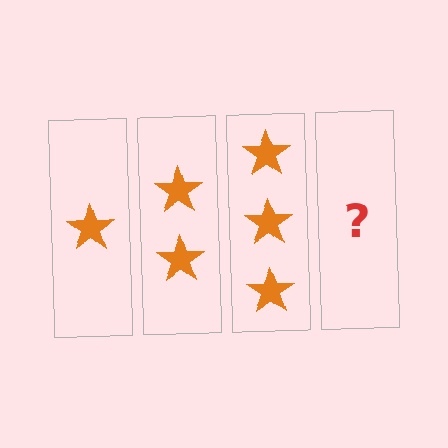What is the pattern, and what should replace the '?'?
The pattern is that each step adds one more star. The '?' should be 4 stars.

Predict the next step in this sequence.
The next step is 4 stars.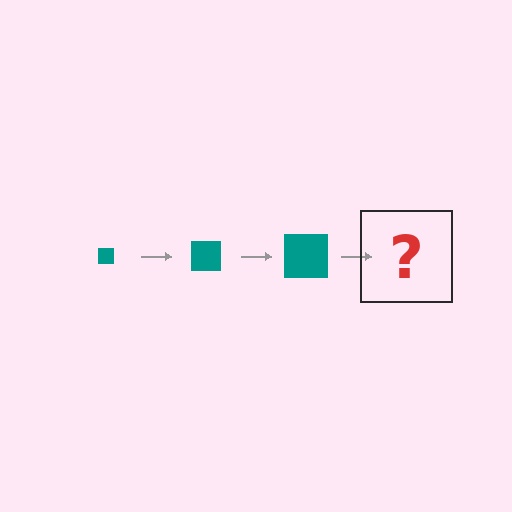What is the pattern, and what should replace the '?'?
The pattern is that the square gets progressively larger each step. The '?' should be a teal square, larger than the previous one.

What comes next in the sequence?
The next element should be a teal square, larger than the previous one.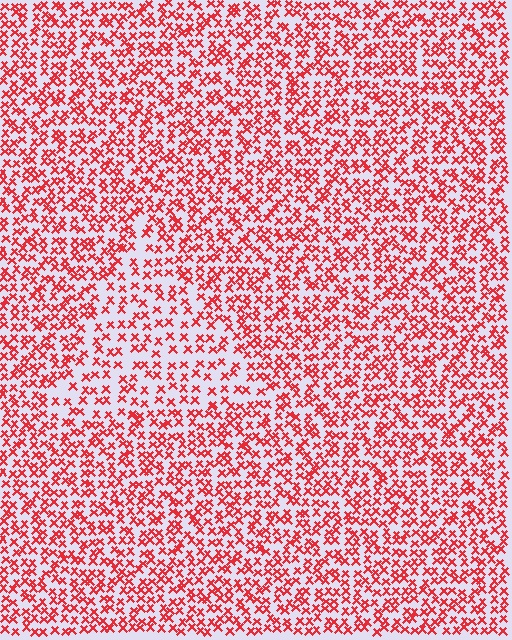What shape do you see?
I see a triangle.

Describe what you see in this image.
The image contains small red elements arranged at two different densities. A triangle-shaped region is visible where the elements are less densely packed than the surrounding area.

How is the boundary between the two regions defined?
The boundary is defined by a change in element density (approximately 1.7x ratio). All elements are the same color, size, and shape.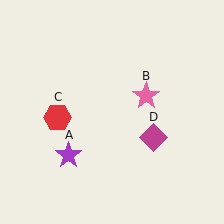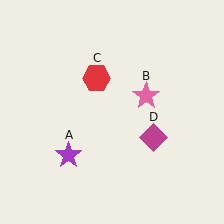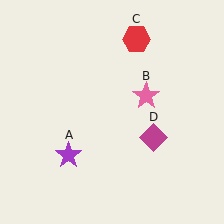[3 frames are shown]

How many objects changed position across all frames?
1 object changed position: red hexagon (object C).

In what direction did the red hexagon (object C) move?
The red hexagon (object C) moved up and to the right.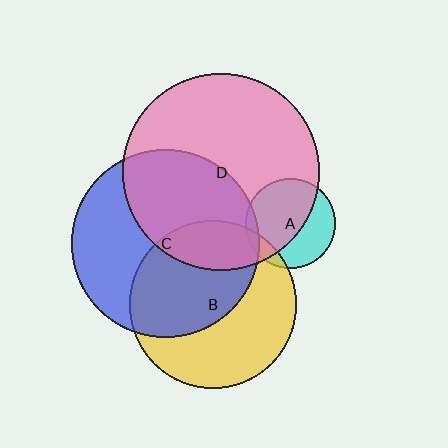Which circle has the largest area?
Circle D (pink).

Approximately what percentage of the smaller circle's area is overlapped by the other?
Approximately 10%.